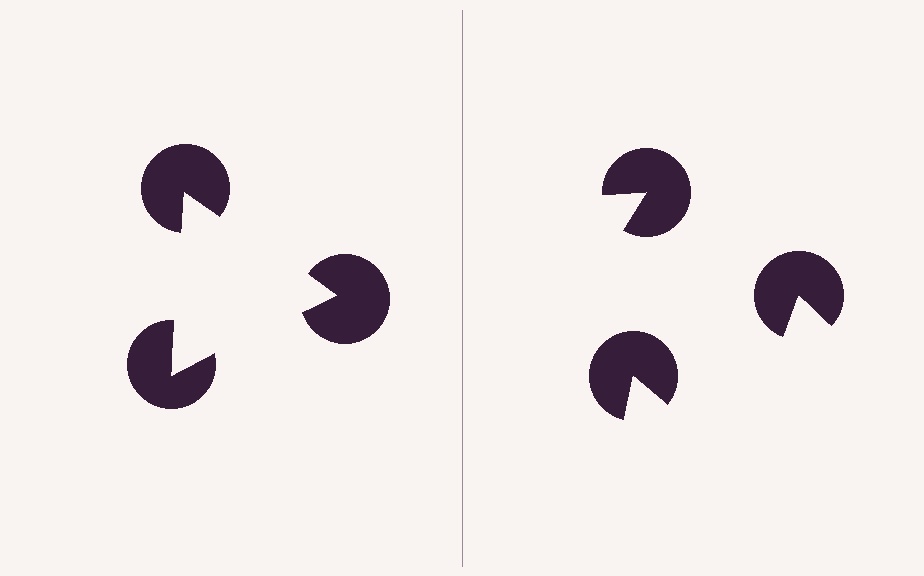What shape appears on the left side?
An illusory triangle.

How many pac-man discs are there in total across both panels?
6 — 3 on each side.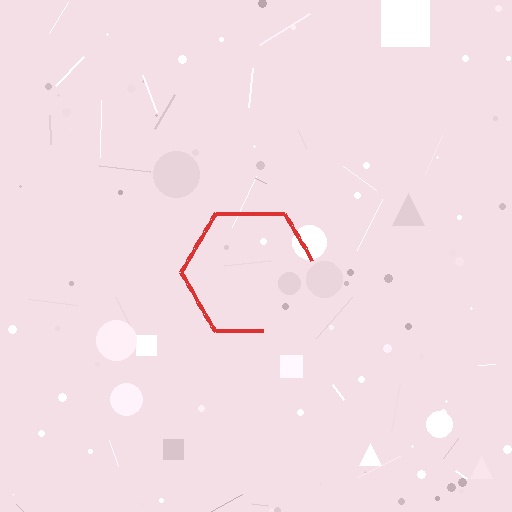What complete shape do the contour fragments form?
The contour fragments form a hexagon.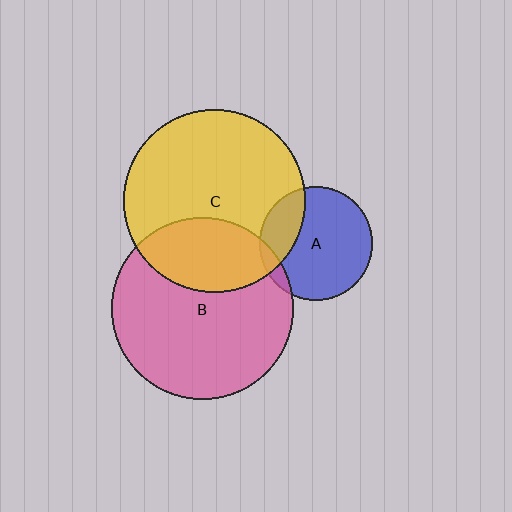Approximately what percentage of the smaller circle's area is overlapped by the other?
Approximately 5%.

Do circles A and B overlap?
Yes.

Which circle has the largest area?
Circle C (yellow).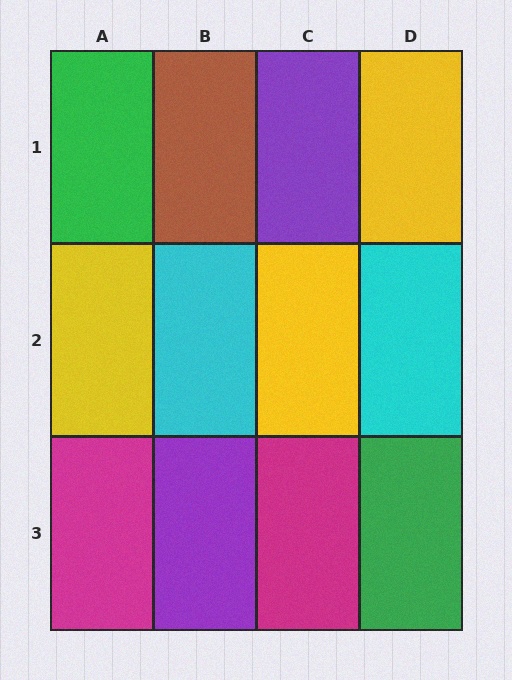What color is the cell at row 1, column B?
Brown.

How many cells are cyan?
2 cells are cyan.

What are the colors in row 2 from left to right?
Yellow, cyan, yellow, cyan.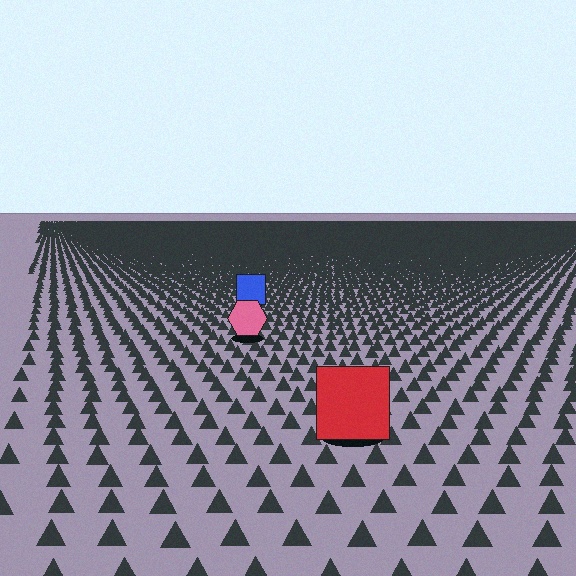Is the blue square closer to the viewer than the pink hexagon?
No. The pink hexagon is closer — you can tell from the texture gradient: the ground texture is coarser near it.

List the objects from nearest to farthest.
From nearest to farthest: the red square, the pink hexagon, the blue square.